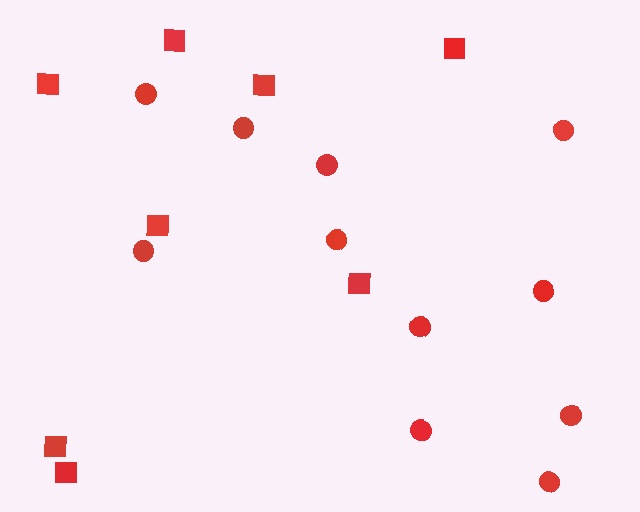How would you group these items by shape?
There are 2 groups: one group of circles (11) and one group of squares (8).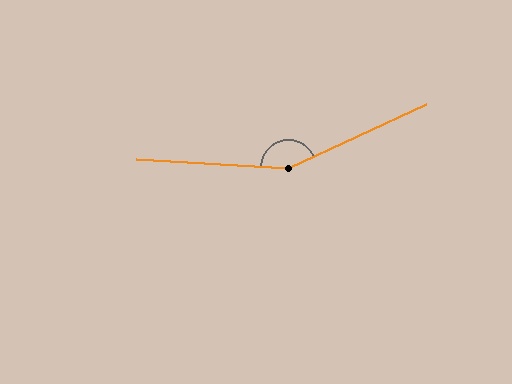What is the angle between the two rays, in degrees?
Approximately 152 degrees.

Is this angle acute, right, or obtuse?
It is obtuse.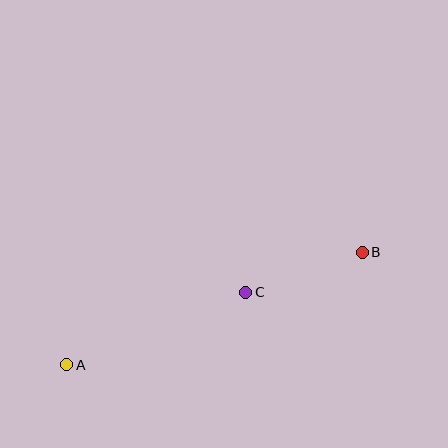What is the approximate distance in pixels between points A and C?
The distance between A and C is approximately 193 pixels.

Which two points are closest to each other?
Points B and C are closest to each other.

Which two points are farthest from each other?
Points A and B are farthest from each other.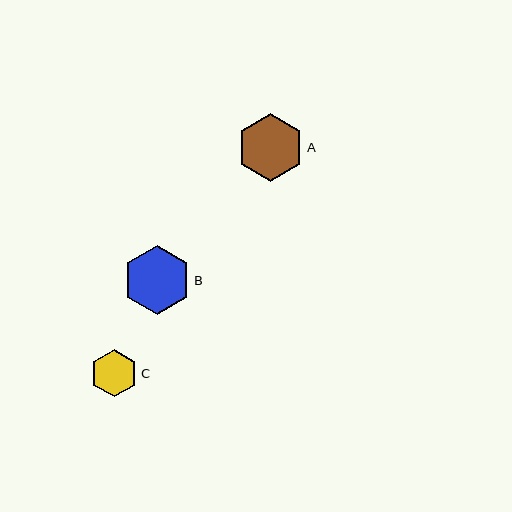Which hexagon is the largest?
Hexagon B is the largest with a size of approximately 69 pixels.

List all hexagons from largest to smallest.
From largest to smallest: B, A, C.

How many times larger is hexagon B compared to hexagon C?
Hexagon B is approximately 1.5 times the size of hexagon C.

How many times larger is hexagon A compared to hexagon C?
Hexagon A is approximately 1.4 times the size of hexagon C.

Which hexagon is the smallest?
Hexagon C is the smallest with a size of approximately 47 pixels.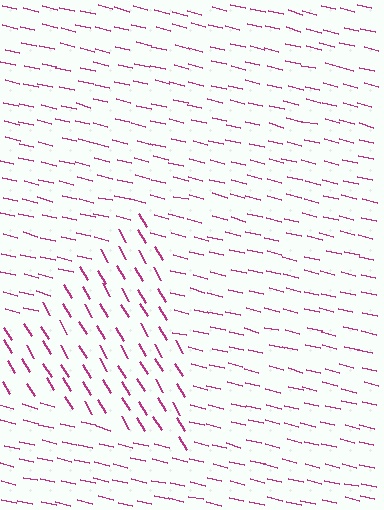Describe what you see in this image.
The image is filled with small magenta line segments. A triangle region in the image has lines oriented differently from the surrounding lines, creating a visible texture boundary.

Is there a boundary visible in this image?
Yes, there is a texture boundary formed by a change in line orientation.